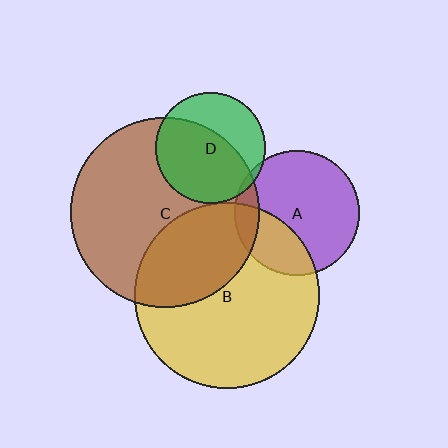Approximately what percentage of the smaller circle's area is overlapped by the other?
Approximately 35%.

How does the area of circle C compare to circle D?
Approximately 3.0 times.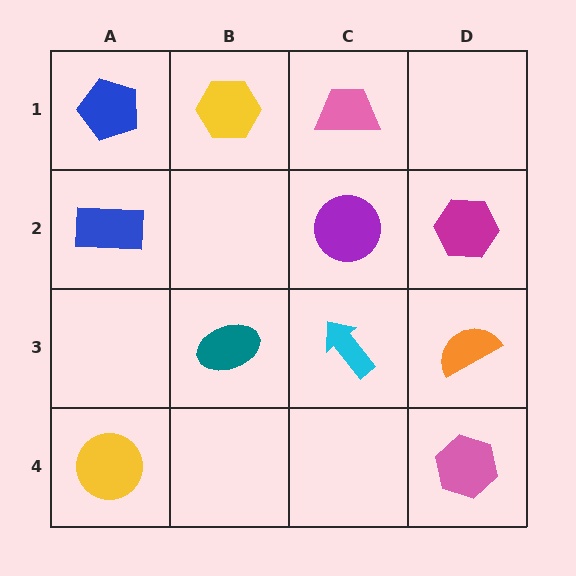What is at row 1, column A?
A blue pentagon.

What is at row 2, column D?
A magenta hexagon.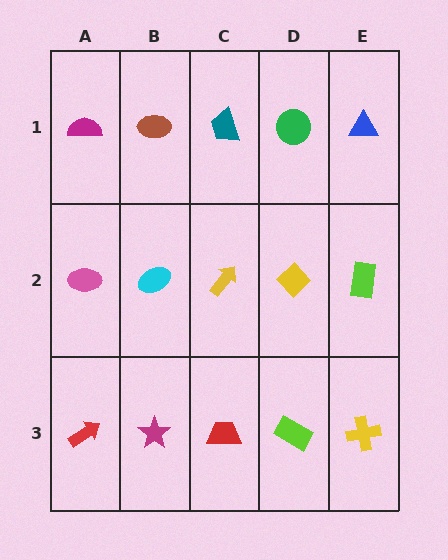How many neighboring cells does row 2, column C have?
4.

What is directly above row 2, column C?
A teal trapezoid.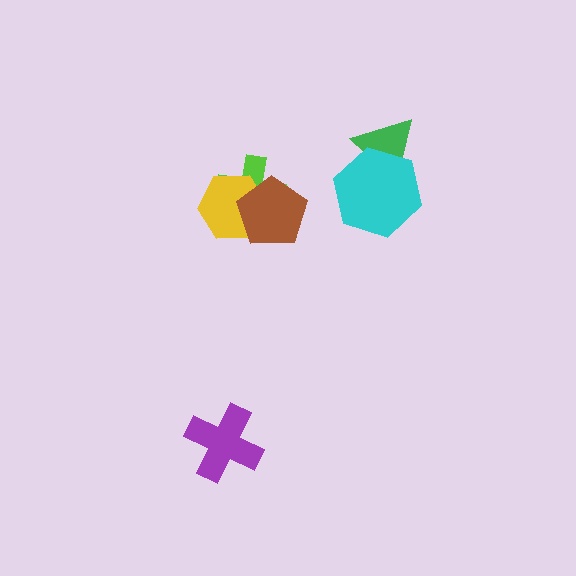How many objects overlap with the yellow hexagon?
2 objects overlap with the yellow hexagon.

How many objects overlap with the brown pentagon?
2 objects overlap with the brown pentagon.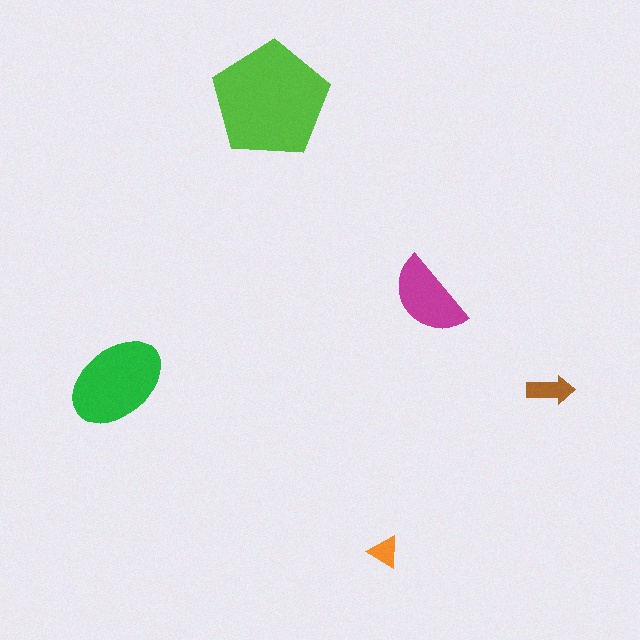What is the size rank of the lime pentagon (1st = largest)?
1st.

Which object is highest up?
The lime pentagon is topmost.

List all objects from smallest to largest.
The orange triangle, the brown arrow, the magenta semicircle, the green ellipse, the lime pentagon.